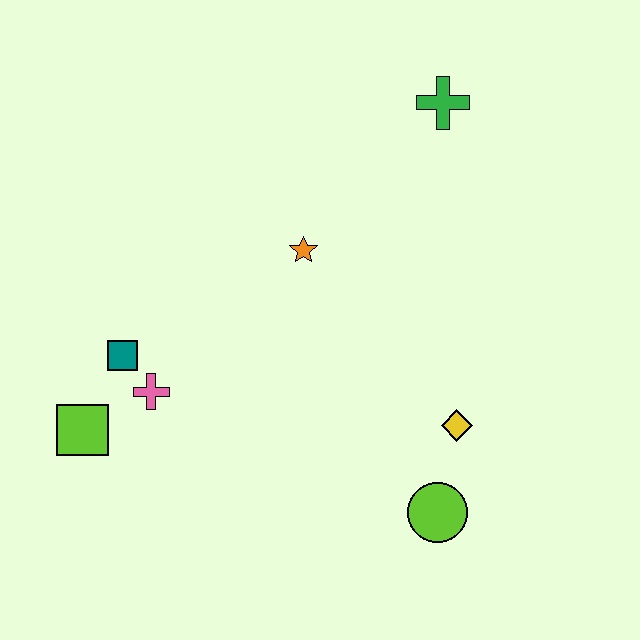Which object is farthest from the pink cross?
The green cross is farthest from the pink cross.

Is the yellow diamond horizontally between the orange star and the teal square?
No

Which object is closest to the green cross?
The orange star is closest to the green cross.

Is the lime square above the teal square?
No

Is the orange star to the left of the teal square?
No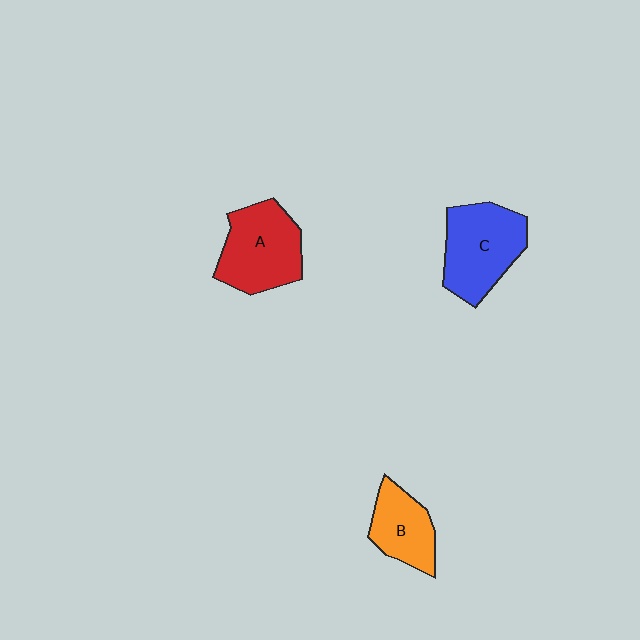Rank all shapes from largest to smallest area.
From largest to smallest: C (blue), A (red), B (orange).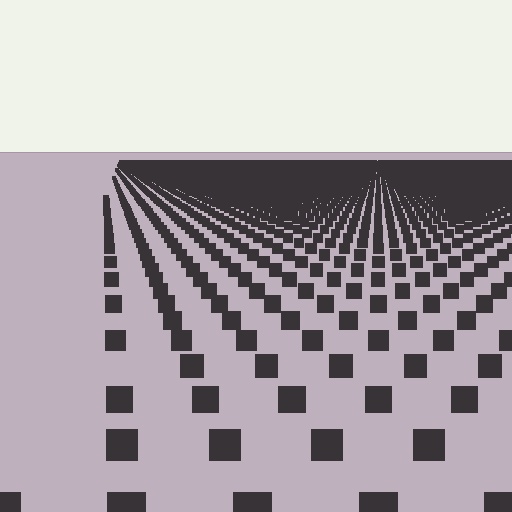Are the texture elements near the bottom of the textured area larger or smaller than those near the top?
Larger. Near the bottom, elements are closer to the viewer and appear at a bigger on-screen size.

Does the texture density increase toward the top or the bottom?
Density increases toward the top.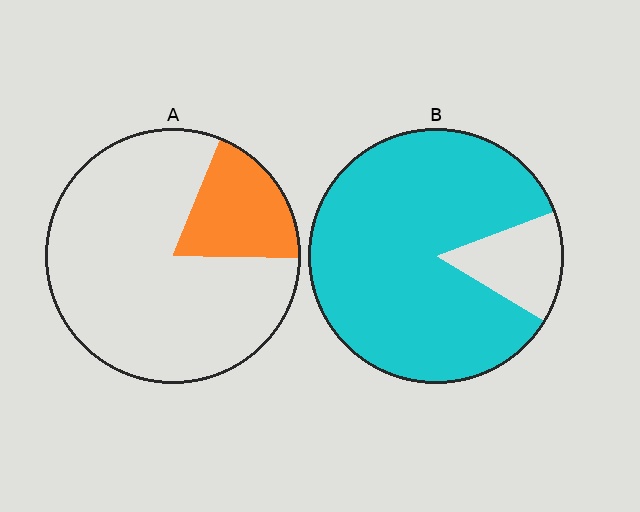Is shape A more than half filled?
No.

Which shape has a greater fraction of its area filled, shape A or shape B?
Shape B.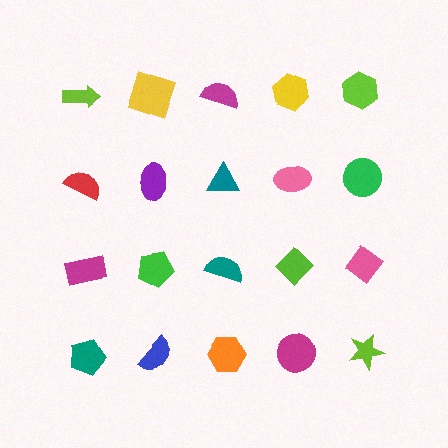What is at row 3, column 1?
A magenta rectangle.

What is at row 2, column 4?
A pink ellipse.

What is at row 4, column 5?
A lime star.